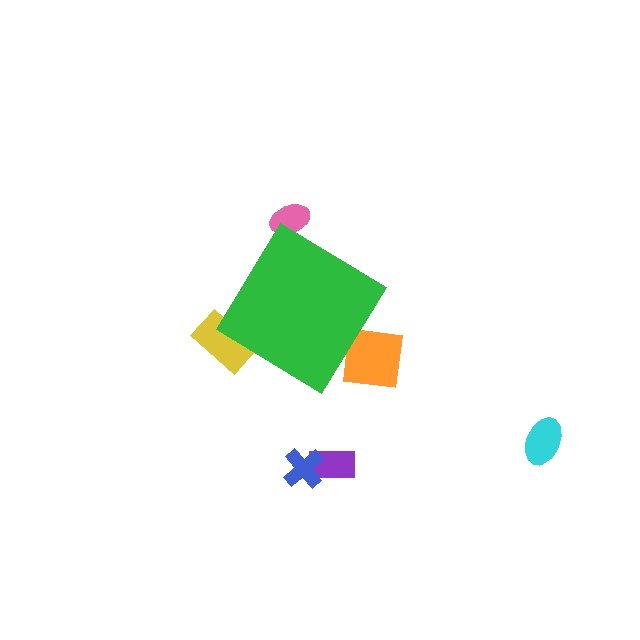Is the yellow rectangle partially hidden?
Yes, the yellow rectangle is partially hidden behind the green diamond.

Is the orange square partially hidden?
Yes, the orange square is partially hidden behind the green diamond.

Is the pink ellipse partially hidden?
Yes, the pink ellipse is partially hidden behind the green diamond.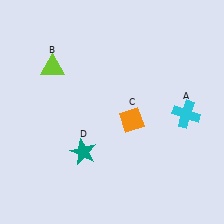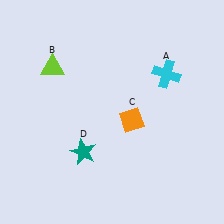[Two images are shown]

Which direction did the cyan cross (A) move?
The cyan cross (A) moved up.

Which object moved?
The cyan cross (A) moved up.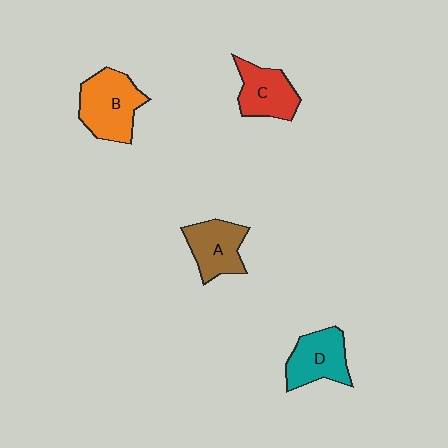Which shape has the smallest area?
Shape C (red).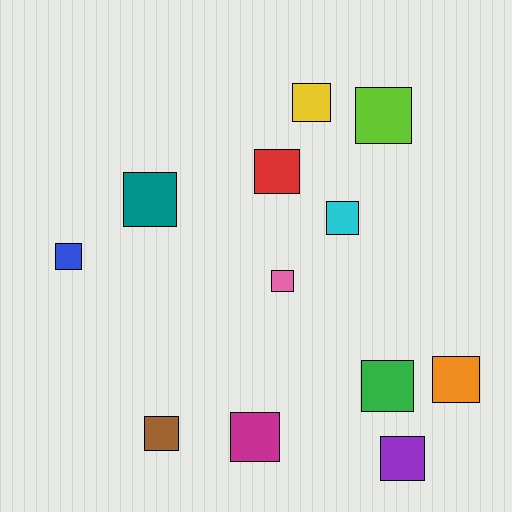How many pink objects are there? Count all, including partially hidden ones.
There is 1 pink object.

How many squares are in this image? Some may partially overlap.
There are 12 squares.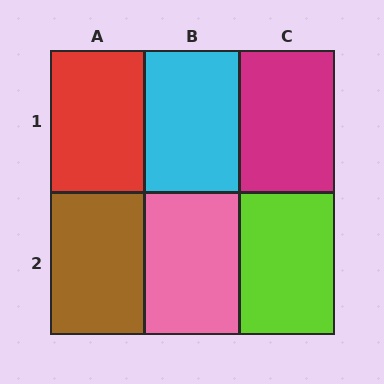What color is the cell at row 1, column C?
Magenta.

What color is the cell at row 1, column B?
Cyan.